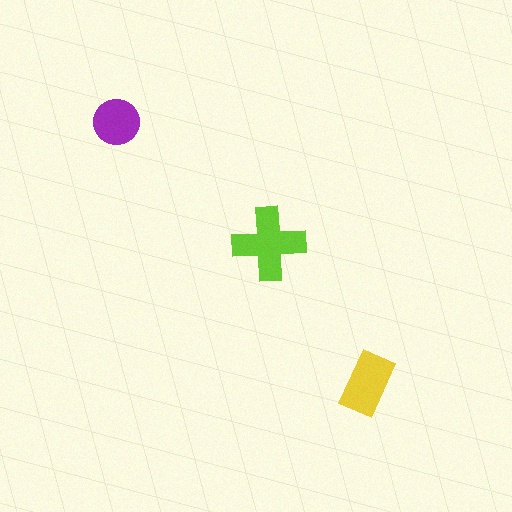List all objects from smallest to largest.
The purple circle, the yellow rectangle, the lime cross.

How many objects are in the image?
There are 3 objects in the image.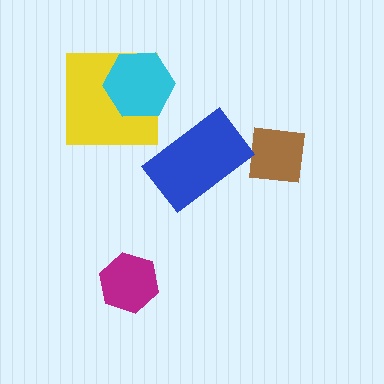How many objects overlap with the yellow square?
1 object overlaps with the yellow square.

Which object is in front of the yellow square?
The cyan hexagon is in front of the yellow square.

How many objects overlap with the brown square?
0 objects overlap with the brown square.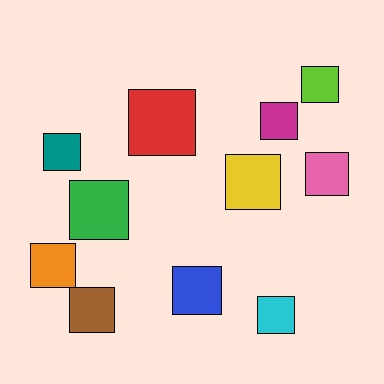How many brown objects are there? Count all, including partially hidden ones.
There is 1 brown object.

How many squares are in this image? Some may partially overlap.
There are 11 squares.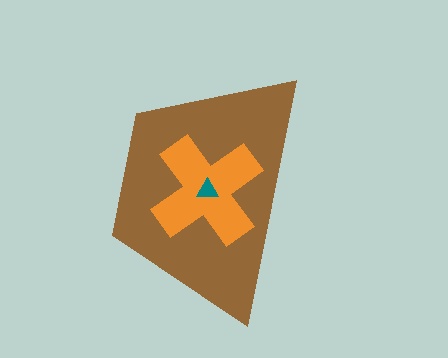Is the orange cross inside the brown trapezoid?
Yes.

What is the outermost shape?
The brown trapezoid.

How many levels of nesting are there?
3.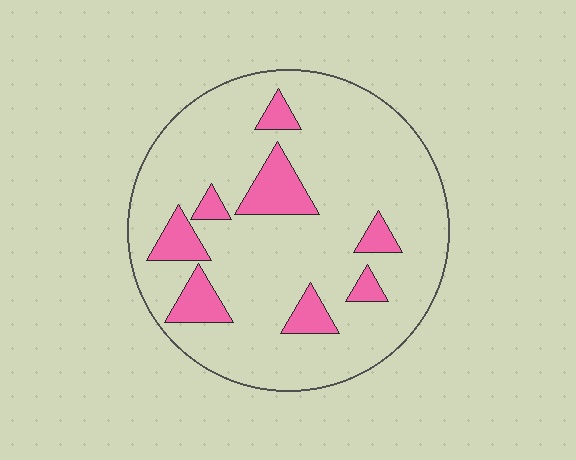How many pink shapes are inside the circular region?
8.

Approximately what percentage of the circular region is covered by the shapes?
Approximately 15%.